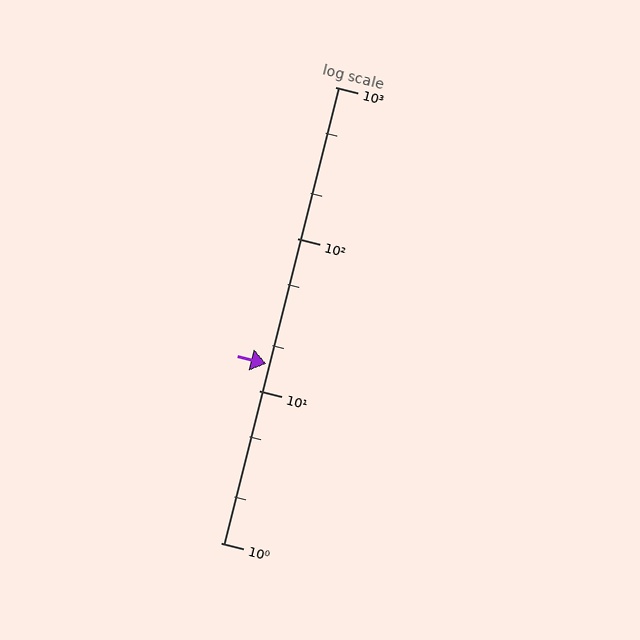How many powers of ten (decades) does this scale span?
The scale spans 3 decades, from 1 to 1000.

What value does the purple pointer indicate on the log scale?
The pointer indicates approximately 15.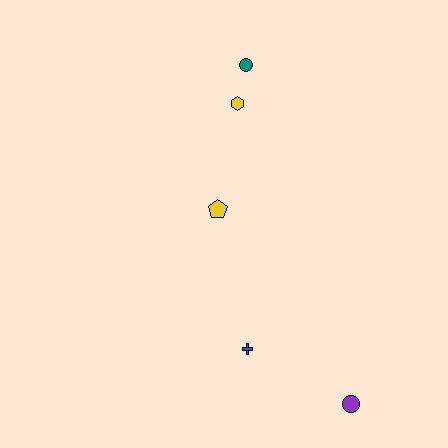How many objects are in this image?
There are 5 objects.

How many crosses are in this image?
There is 1 cross.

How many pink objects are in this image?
There are no pink objects.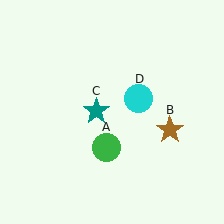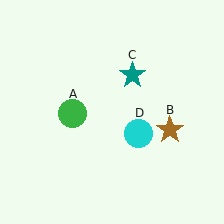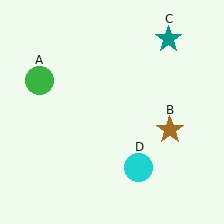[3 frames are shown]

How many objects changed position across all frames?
3 objects changed position: green circle (object A), teal star (object C), cyan circle (object D).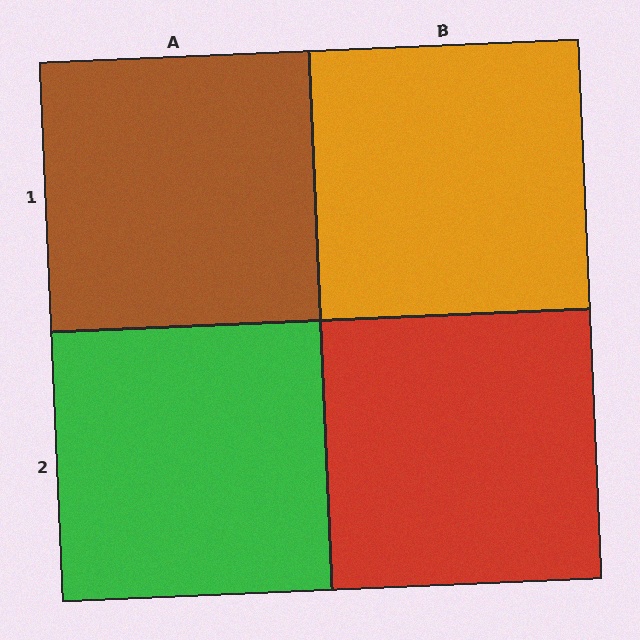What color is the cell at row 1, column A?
Brown.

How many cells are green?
1 cell is green.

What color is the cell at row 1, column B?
Orange.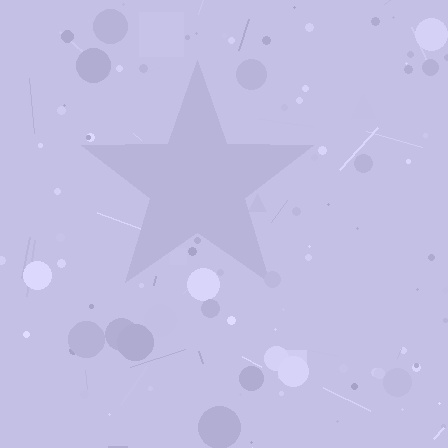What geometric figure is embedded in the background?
A star is embedded in the background.